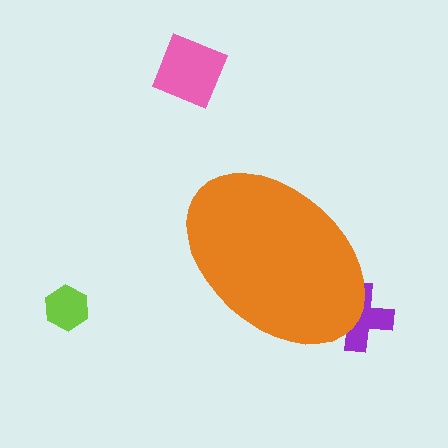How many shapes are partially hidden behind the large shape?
1 shape is partially hidden.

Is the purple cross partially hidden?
Yes, the purple cross is partially hidden behind the orange ellipse.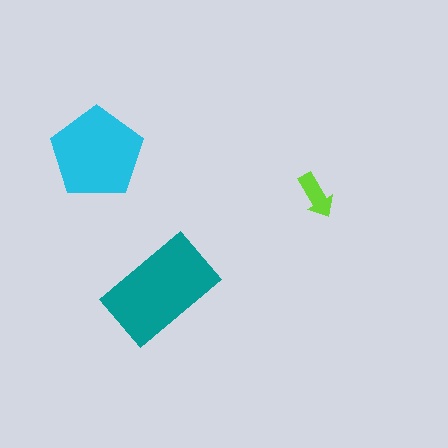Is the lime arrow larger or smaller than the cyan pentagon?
Smaller.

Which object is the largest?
The teal rectangle.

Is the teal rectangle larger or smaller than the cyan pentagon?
Larger.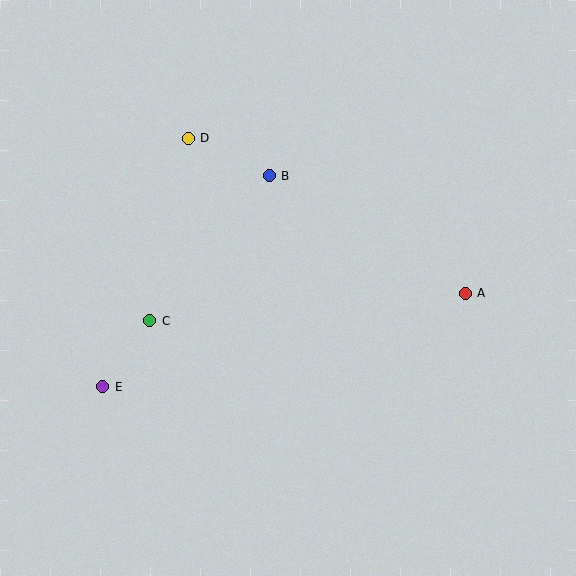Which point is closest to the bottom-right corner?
Point A is closest to the bottom-right corner.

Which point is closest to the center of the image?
Point B at (269, 176) is closest to the center.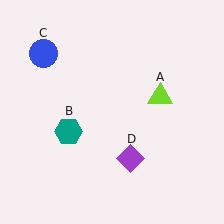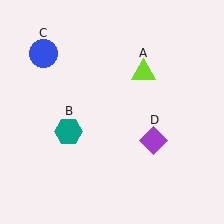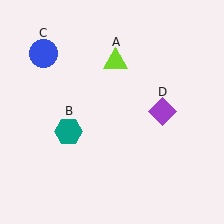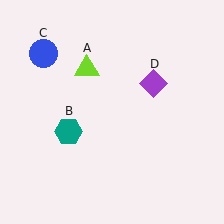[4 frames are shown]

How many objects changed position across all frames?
2 objects changed position: lime triangle (object A), purple diamond (object D).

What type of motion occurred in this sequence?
The lime triangle (object A), purple diamond (object D) rotated counterclockwise around the center of the scene.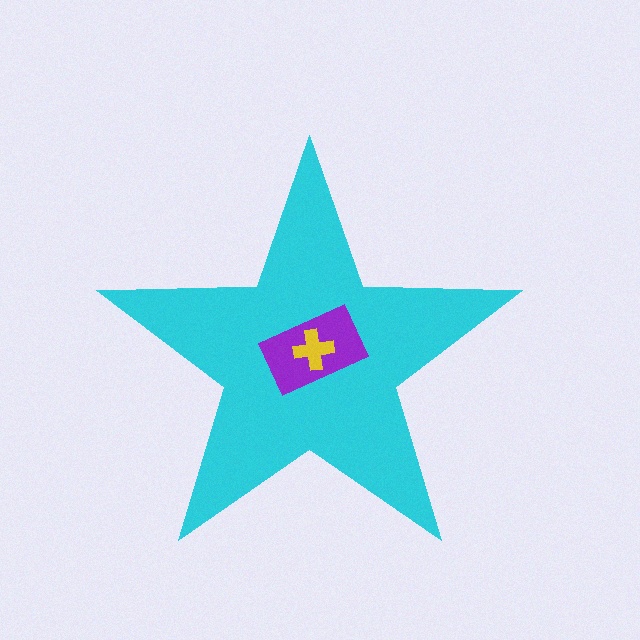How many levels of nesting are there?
3.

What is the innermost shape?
The yellow cross.